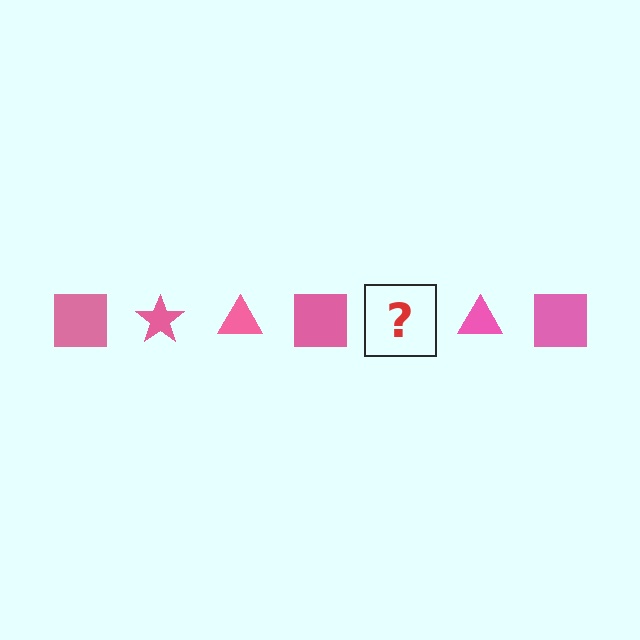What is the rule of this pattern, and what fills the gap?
The rule is that the pattern cycles through square, star, triangle shapes in pink. The gap should be filled with a pink star.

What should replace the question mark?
The question mark should be replaced with a pink star.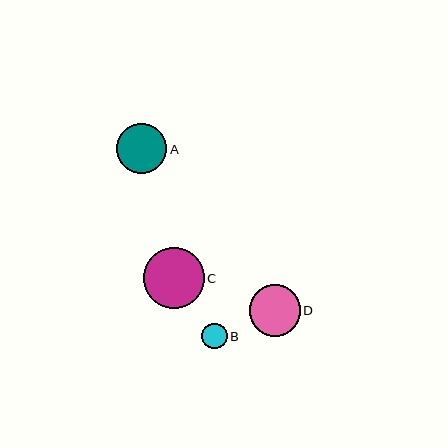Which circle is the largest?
Circle C is the largest with a size of approximately 61 pixels.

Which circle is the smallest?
Circle B is the smallest with a size of approximately 26 pixels.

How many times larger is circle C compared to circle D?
Circle C is approximately 1.2 times the size of circle D.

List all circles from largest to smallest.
From largest to smallest: C, D, A, B.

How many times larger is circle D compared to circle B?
Circle D is approximately 2.0 times the size of circle B.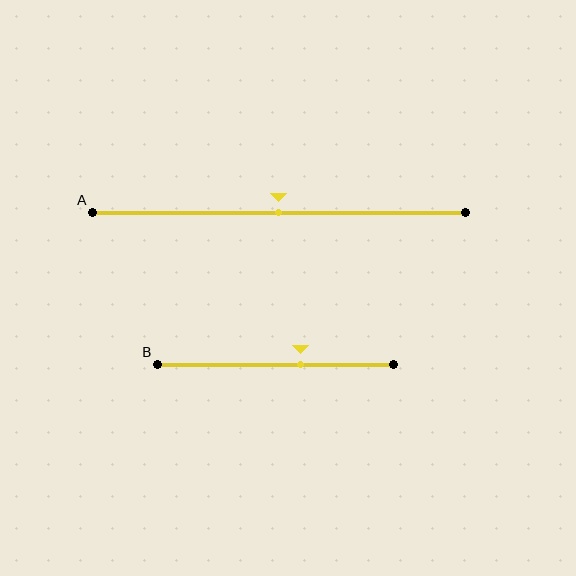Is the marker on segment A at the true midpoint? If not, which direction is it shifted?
Yes, the marker on segment A is at the true midpoint.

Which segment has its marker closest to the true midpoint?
Segment A has its marker closest to the true midpoint.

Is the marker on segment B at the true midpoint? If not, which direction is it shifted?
No, the marker on segment B is shifted to the right by about 11% of the segment length.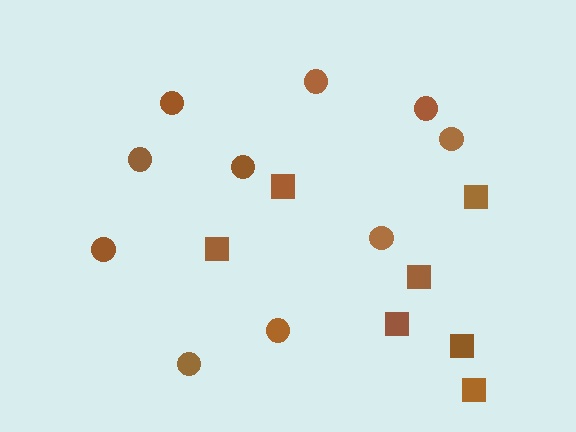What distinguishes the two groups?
There are 2 groups: one group of circles (10) and one group of squares (7).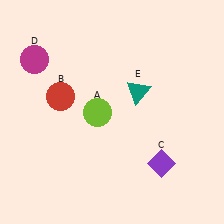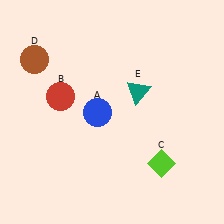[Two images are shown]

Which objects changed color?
A changed from lime to blue. C changed from purple to lime. D changed from magenta to brown.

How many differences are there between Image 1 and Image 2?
There are 3 differences between the two images.